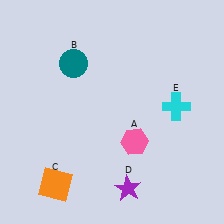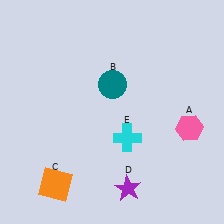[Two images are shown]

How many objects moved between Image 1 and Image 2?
3 objects moved between the two images.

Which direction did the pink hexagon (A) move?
The pink hexagon (A) moved right.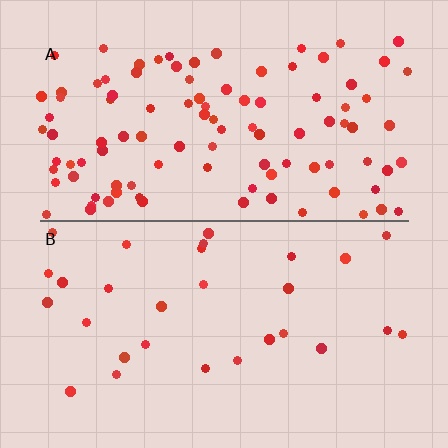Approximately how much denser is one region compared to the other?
Approximately 3.5× — region A over region B.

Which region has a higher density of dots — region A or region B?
A (the top).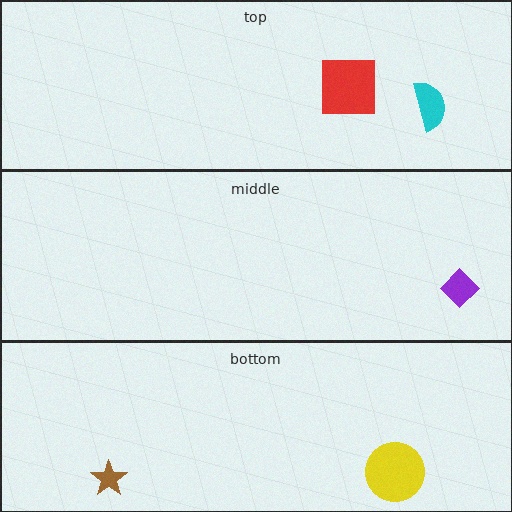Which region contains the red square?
The top region.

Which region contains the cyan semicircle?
The top region.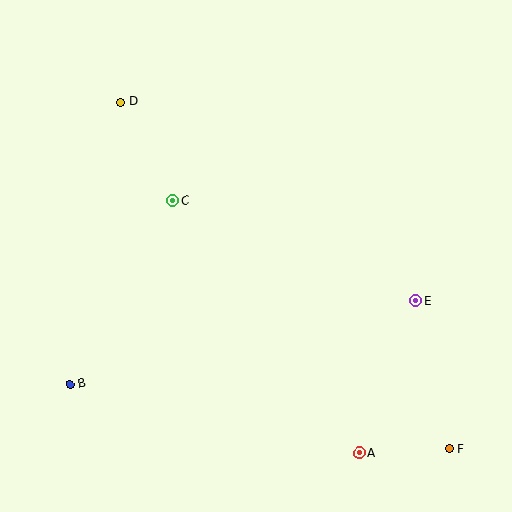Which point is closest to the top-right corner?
Point E is closest to the top-right corner.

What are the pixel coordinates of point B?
Point B is at (70, 384).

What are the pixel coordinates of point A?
Point A is at (359, 453).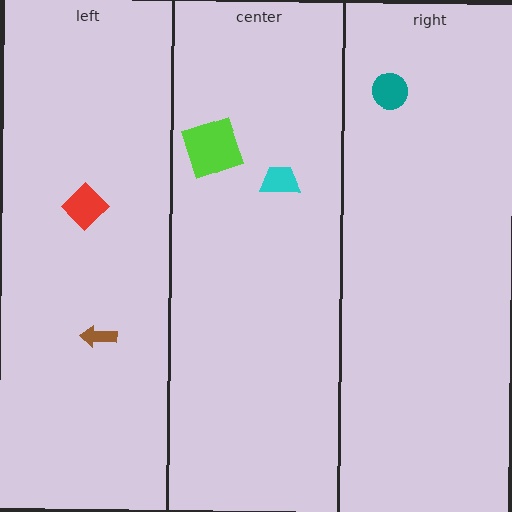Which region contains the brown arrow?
The left region.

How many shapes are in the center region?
2.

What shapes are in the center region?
The cyan trapezoid, the lime square.